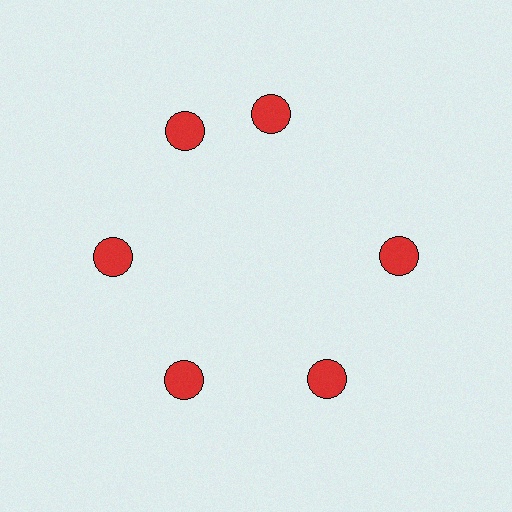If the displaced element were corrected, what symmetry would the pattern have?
It would have 6-fold rotational symmetry — the pattern would map onto itself every 60 degrees.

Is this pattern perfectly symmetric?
No. The 6 red circles are arranged in a ring, but one element near the 1 o'clock position is rotated out of alignment along the ring, breaking the 6-fold rotational symmetry.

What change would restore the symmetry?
The symmetry would be restored by rotating it back into even spacing with its neighbors so that all 6 circles sit at equal angles and equal distance from the center.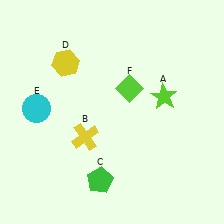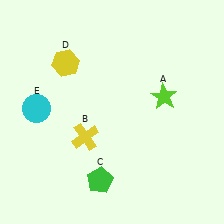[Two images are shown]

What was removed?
The lime diamond (F) was removed in Image 2.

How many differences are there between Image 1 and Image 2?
There is 1 difference between the two images.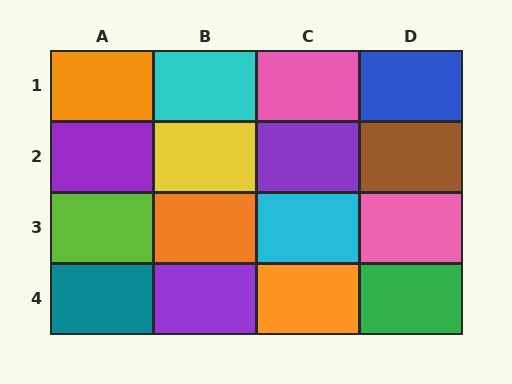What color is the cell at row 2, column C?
Purple.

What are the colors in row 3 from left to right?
Lime, orange, cyan, pink.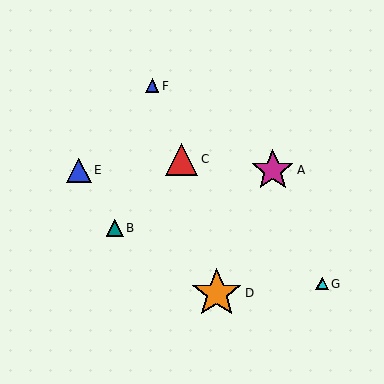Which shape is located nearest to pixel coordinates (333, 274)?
The cyan triangle (labeled G) at (322, 284) is nearest to that location.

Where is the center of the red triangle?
The center of the red triangle is at (181, 159).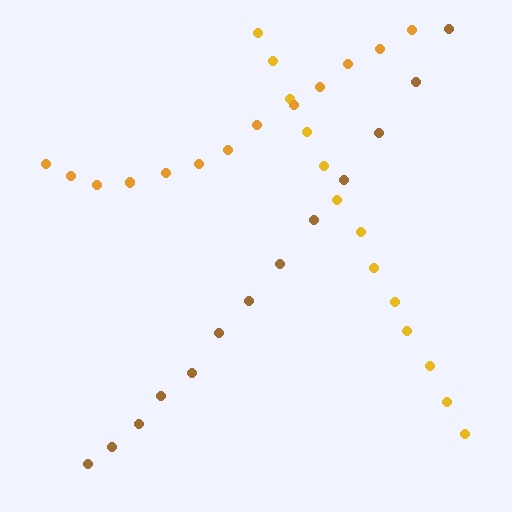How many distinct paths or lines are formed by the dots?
There are 3 distinct paths.